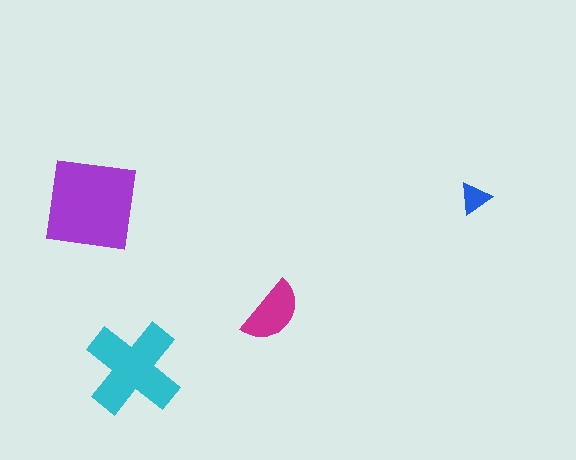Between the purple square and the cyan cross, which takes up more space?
The purple square.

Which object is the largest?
The purple square.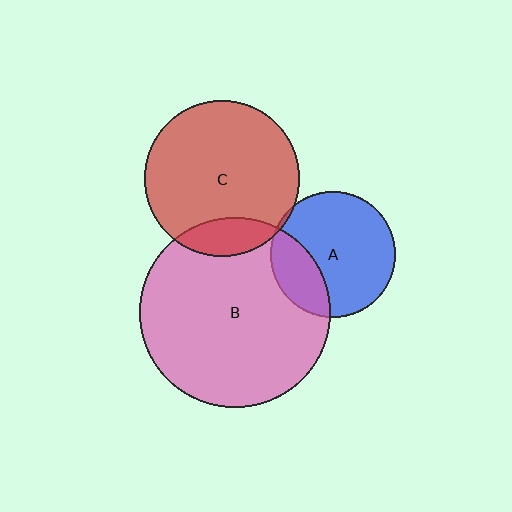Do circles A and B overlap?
Yes.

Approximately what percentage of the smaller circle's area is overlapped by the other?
Approximately 25%.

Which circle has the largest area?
Circle B (pink).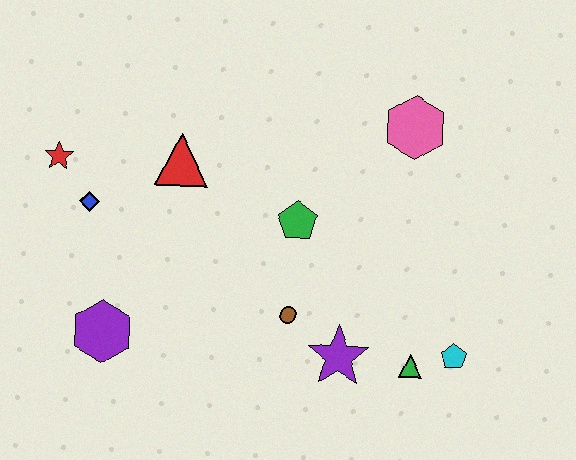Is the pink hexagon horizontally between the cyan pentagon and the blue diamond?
Yes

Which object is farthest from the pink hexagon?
The purple hexagon is farthest from the pink hexagon.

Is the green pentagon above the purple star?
Yes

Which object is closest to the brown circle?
The purple star is closest to the brown circle.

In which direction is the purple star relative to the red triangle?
The purple star is below the red triangle.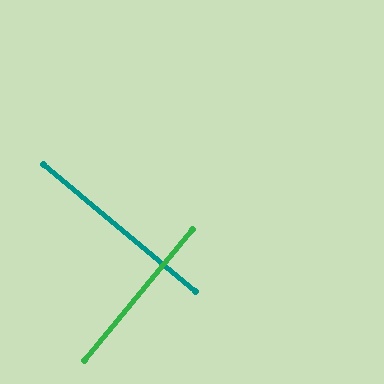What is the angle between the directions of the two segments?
Approximately 90 degrees.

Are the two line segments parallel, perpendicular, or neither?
Perpendicular — they meet at approximately 90°.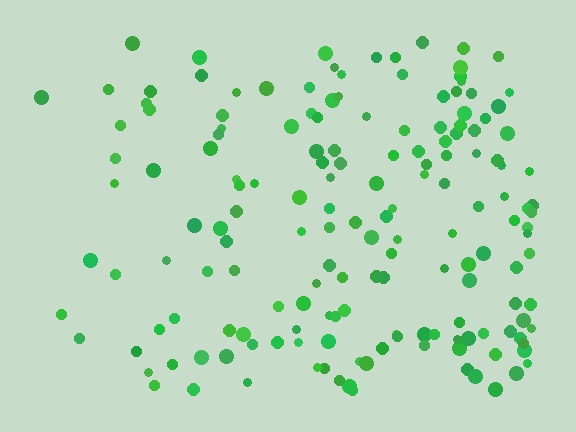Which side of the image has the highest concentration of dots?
The right.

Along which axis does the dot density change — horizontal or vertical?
Horizontal.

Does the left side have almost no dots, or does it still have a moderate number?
Still a moderate number, just noticeably fewer than the right.